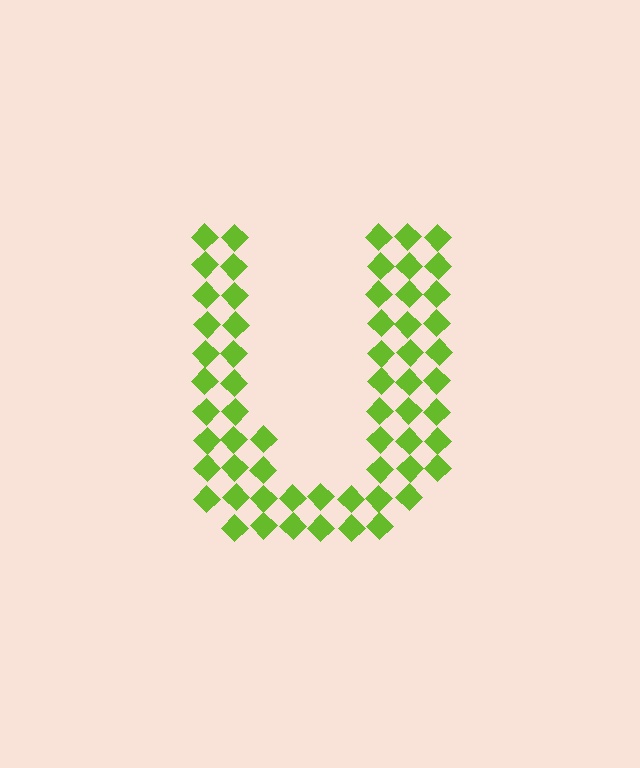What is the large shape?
The large shape is the letter U.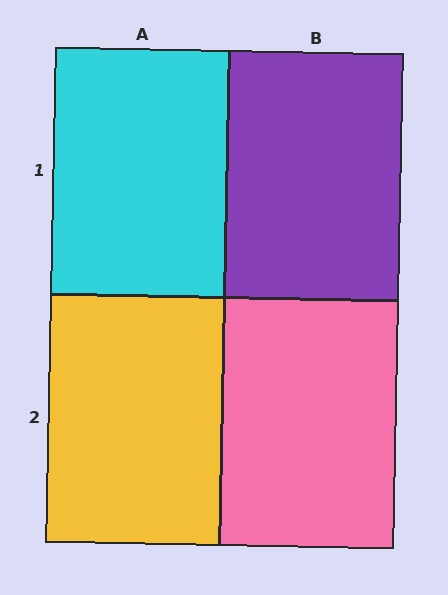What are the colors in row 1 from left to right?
Cyan, purple.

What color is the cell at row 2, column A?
Yellow.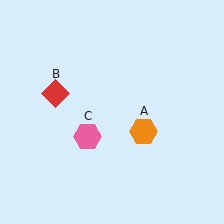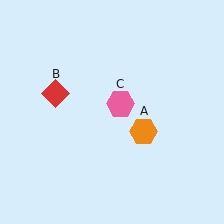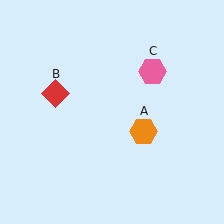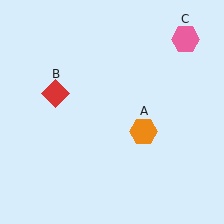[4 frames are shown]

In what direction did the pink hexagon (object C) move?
The pink hexagon (object C) moved up and to the right.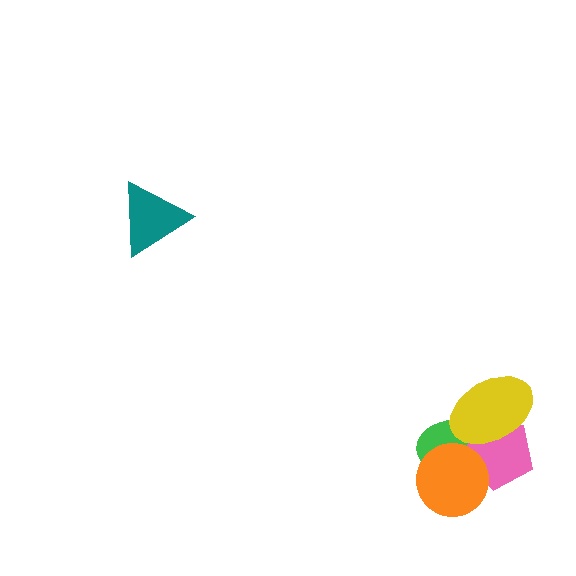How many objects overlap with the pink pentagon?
3 objects overlap with the pink pentagon.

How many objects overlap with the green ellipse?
3 objects overlap with the green ellipse.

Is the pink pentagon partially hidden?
Yes, it is partially covered by another shape.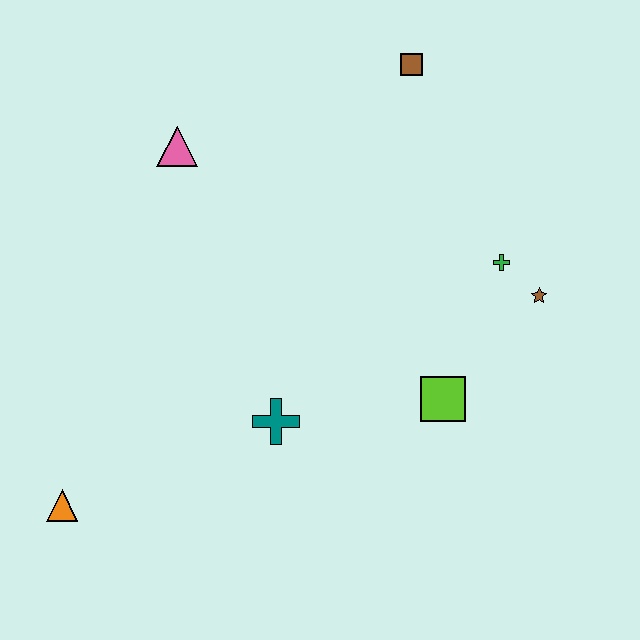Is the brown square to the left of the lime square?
Yes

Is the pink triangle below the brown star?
No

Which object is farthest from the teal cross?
The brown square is farthest from the teal cross.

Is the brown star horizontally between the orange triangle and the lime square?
No